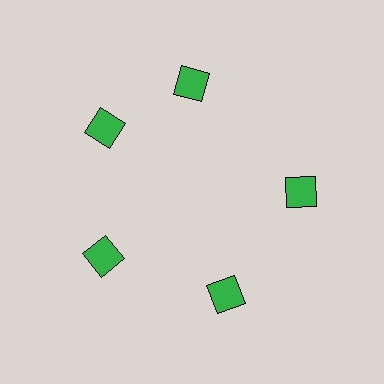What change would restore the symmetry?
The symmetry would be restored by rotating it back into even spacing with its neighbors so that all 5 squares sit at equal angles and equal distance from the center.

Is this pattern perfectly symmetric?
No. The 5 green squares are arranged in a ring, but one element near the 1 o'clock position is rotated out of alignment along the ring, breaking the 5-fold rotational symmetry.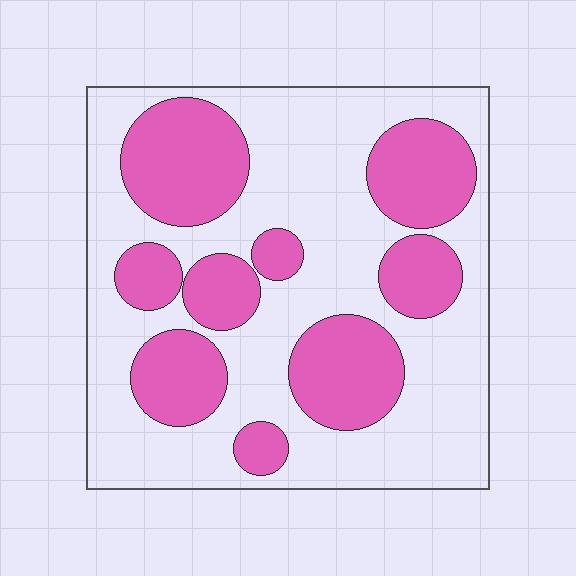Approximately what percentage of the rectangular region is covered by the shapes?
Approximately 35%.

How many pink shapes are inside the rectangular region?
9.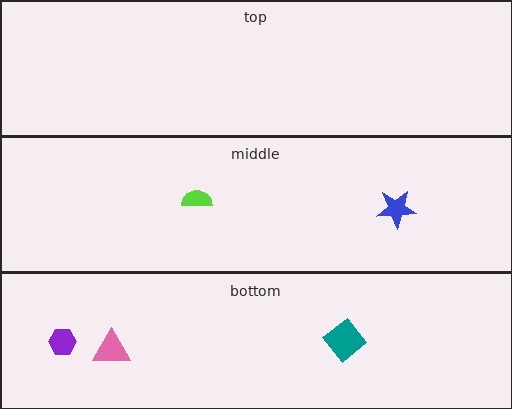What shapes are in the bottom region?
The purple hexagon, the teal diamond, the pink triangle.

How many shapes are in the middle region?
2.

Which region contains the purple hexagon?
The bottom region.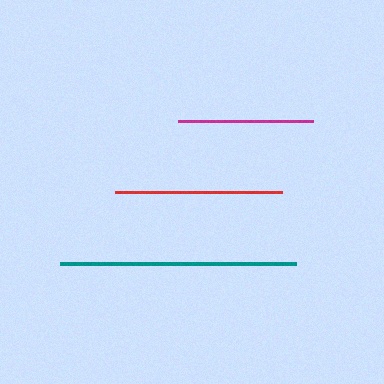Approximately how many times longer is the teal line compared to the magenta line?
The teal line is approximately 1.7 times the length of the magenta line.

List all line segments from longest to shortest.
From longest to shortest: teal, red, magenta.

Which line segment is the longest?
The teal line is the longest at approximately 236 pixels.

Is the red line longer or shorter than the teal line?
The teal line is longer than the red line.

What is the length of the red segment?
The red segment is approximately 167 pixels long.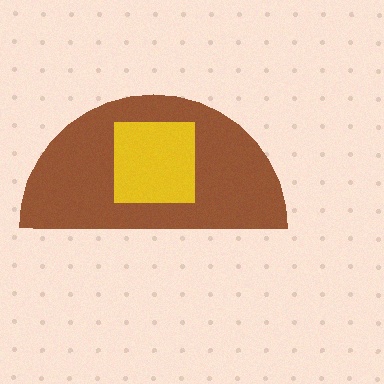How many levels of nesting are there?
2.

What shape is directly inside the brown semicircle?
The yellow square.